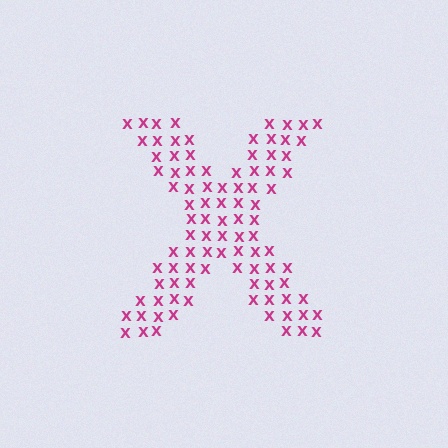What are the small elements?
The small elements are letter X's.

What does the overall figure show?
The overall figure shows the letter X.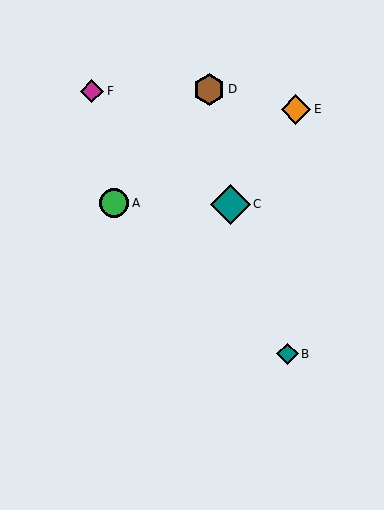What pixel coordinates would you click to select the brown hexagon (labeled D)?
Click at (209, 89) to select the brown hexagon D.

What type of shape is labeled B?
Shape B is a teal diamond.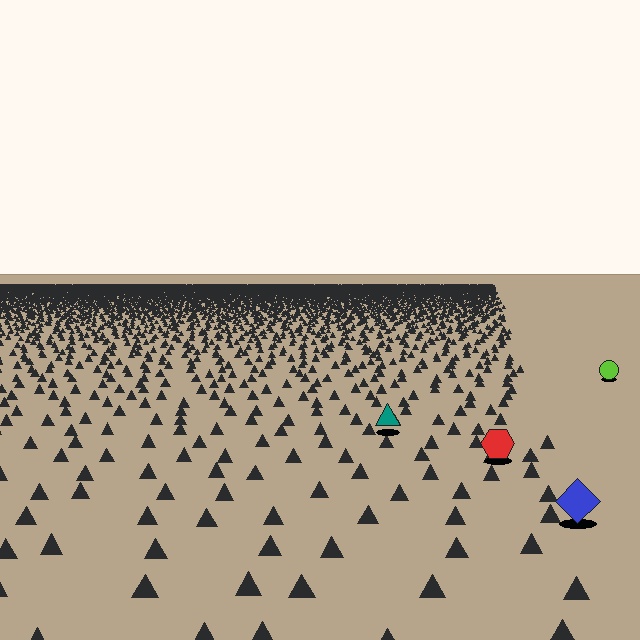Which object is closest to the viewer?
The blue diamond is closest. The texture marks near it are larger and more spread out.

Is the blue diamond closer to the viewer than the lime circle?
Yes. The blue diamond is closer — you can tell from the texture gradient: the ground texture is coarser near it.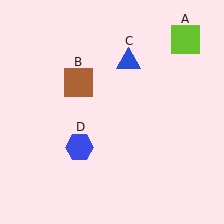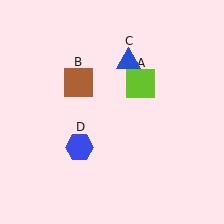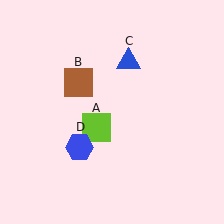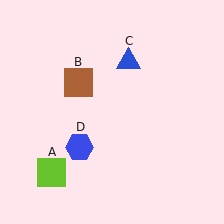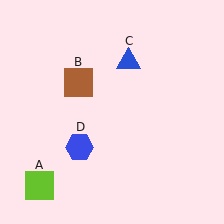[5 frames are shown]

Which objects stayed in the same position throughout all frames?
Brown square (object B) and blue triangle (object C) and blue hexagon (object D) remained stationary.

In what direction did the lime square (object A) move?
The lime square (object A) moved down and to the left.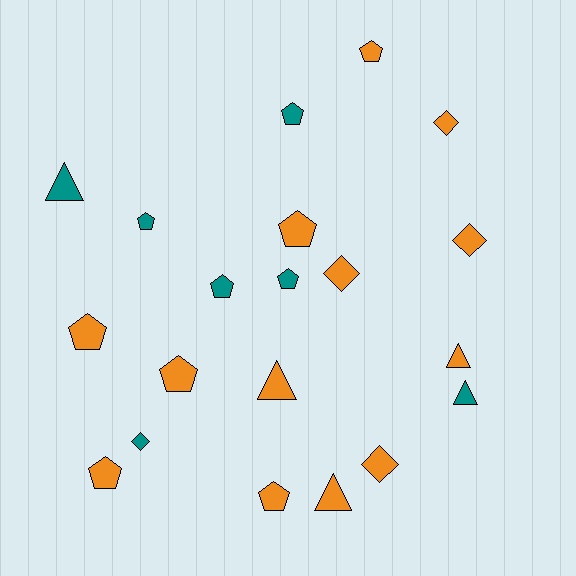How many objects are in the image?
There are 20 objects.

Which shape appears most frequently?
Pentagon, with 10 objects.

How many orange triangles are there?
There are 3 orange triangles.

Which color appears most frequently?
Orange, with 13 objects.